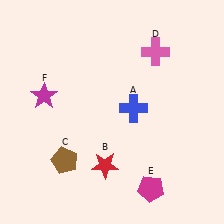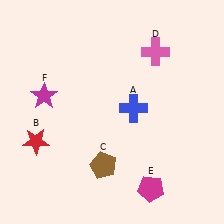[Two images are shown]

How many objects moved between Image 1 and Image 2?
2 objects moved between the two images.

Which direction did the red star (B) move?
The red star (B) moved left.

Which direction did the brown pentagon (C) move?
The brown pentagon (C) moved right.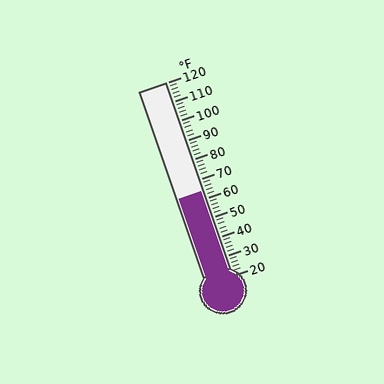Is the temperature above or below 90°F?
The temperature is below 90°F.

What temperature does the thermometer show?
The thermometer shows approximately 64°F.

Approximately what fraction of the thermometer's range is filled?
The thermometer is filled to approximately 45% of its range.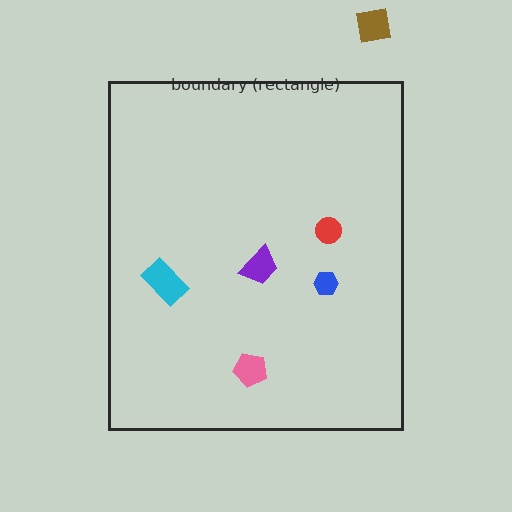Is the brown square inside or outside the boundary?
Outside.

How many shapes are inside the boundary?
5 inside, 1 outside.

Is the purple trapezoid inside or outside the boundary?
Inside.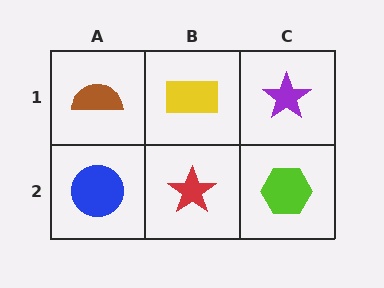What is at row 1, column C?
A purple star.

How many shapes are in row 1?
3 shapes.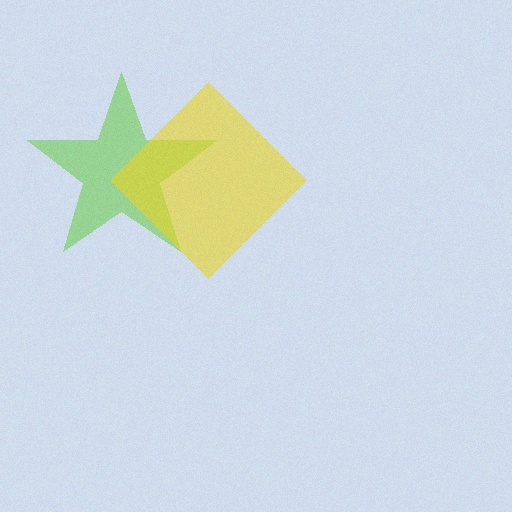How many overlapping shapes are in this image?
There are 2 overlapping shapes in the image.